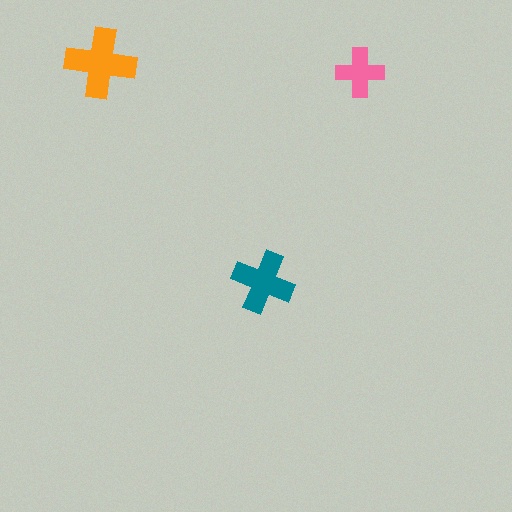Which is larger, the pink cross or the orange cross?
The orange one.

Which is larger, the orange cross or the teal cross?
The orange one.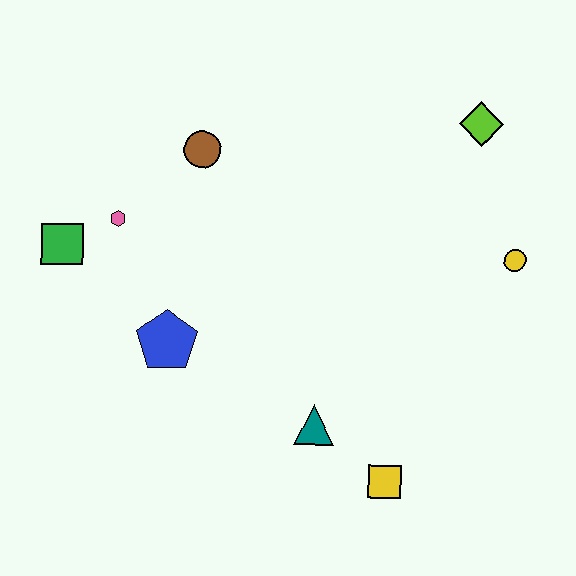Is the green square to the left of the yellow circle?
Yes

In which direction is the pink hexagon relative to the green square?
The pink hexagon is to the right of the green square.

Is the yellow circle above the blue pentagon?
Yes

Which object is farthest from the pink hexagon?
The yellow circle is farthest from the pink hexagon.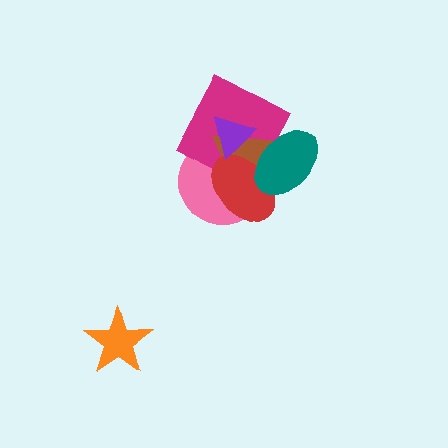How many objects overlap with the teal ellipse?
4 objects overlap with the teal ellipse.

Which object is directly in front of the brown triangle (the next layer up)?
The red ellipse is directly in front of the brown triangle.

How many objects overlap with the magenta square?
5 objects overlap with the magenta square.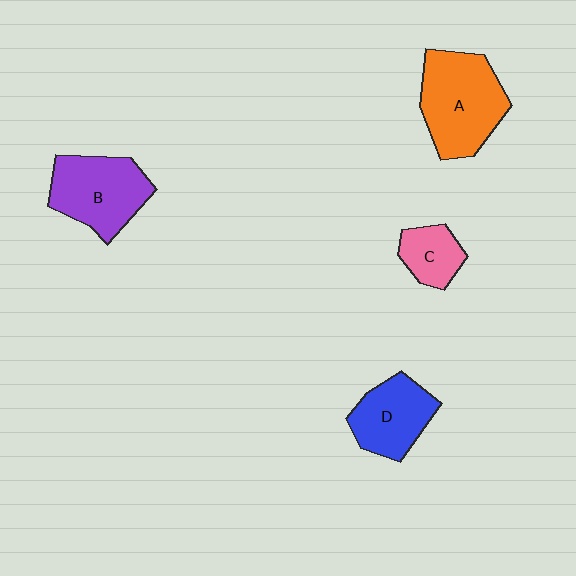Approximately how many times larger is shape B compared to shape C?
Approximately 2.0 times.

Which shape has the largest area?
Shape A (orange).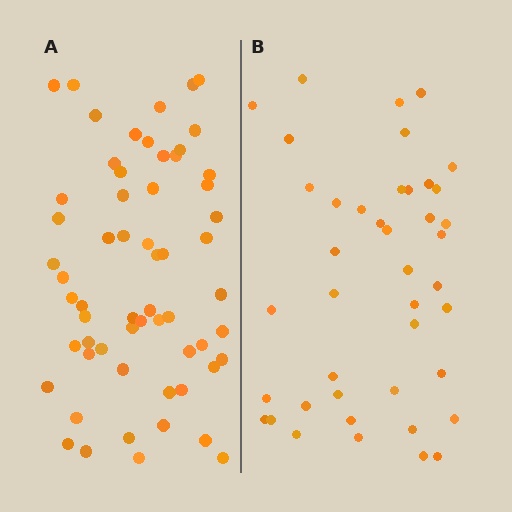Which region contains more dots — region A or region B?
Region A (the left region) has more dots.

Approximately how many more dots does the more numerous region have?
Region A has approximately 20 more dots than region B.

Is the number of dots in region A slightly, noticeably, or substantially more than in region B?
Region A has noticeably more, but not dramatically so. The ratio is roughly 1.4 to 1.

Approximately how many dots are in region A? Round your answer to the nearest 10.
About 60 dots.